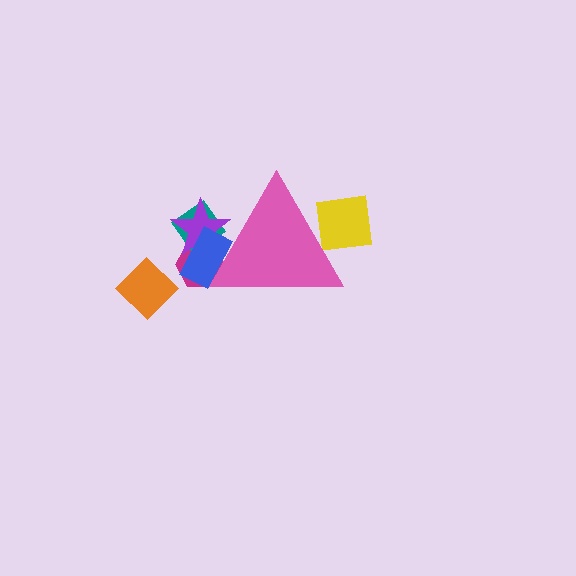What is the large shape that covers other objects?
A pink triangle.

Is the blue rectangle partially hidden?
Yes, the blue rectangle is partially hidden behind the pink triangle.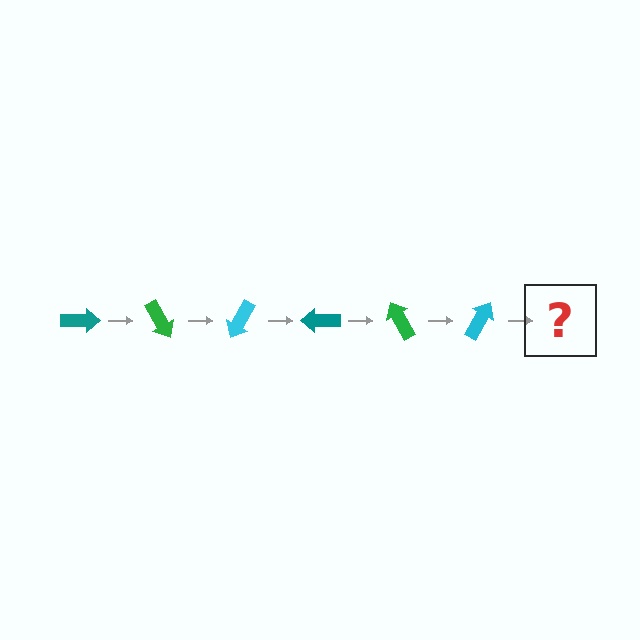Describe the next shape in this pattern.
It should be a teal arrow, rotated 360 degrees from the start.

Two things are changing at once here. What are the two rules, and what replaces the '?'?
The two rules are that it rotates 60 degrees each step and the color cycles through teal, green, and cyan. The '?' should be a teal arrow, rotated 360 degrees from the start.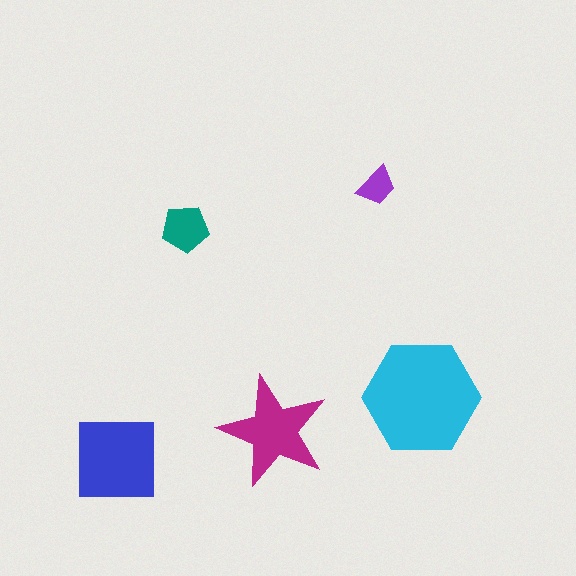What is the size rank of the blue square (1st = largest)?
2nd.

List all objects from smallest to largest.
The purple trapezoid, the teal pentagon, the magenta star, the blue square, the cyan hexagon.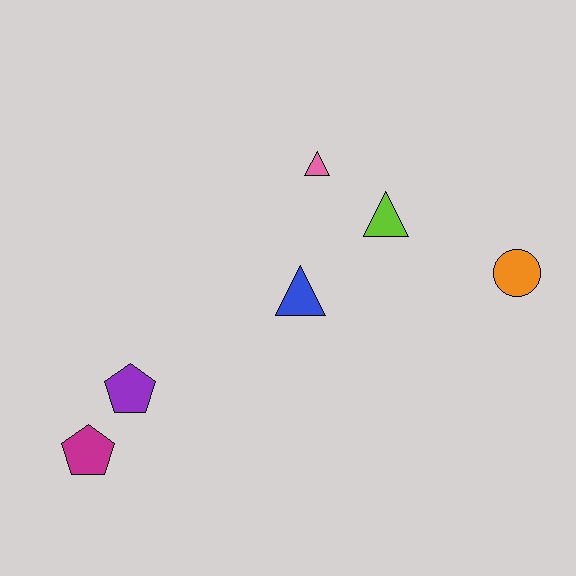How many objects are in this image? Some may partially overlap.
There are 6 objects.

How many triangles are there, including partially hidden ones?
There are 3 triangles.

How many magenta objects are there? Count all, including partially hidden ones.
There is 1 magenta object.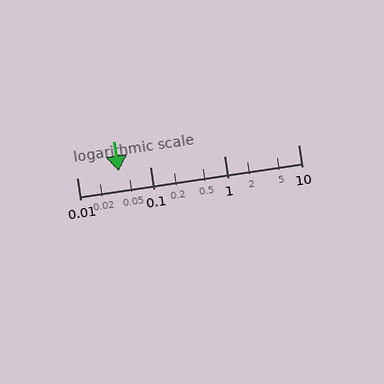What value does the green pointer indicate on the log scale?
The pointer indicates approximately 0.037.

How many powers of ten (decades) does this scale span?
The scale spans 3 decades, from 0.01 to 10.